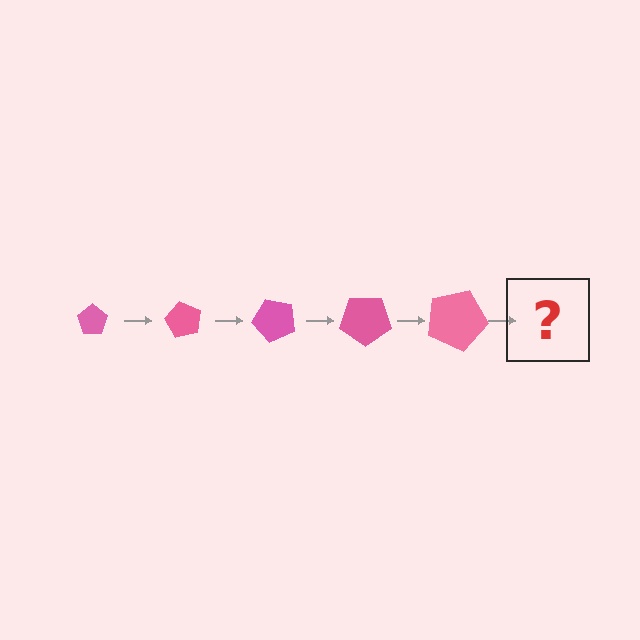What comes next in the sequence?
The next element should be a pentagon, larger than the previous one and rotated 300 degrees from the start.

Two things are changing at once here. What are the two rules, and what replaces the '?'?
The two rules are that the pentagon grows larger each step and it rotates 60 degrees each step. The '?' should be a pentagon, larger than the previous one and rotated 300 degrees from the start.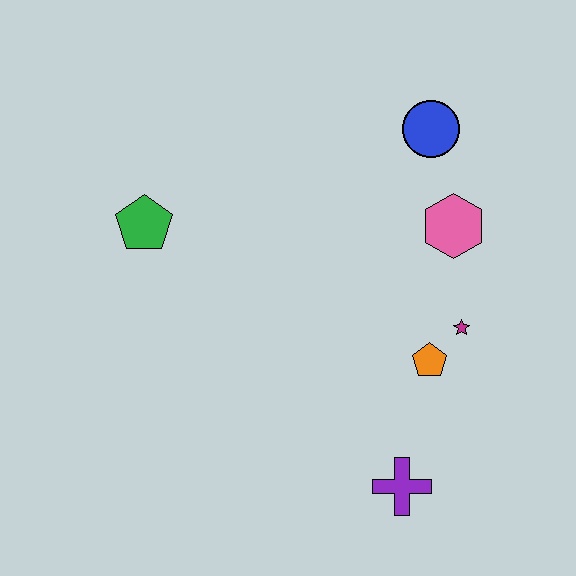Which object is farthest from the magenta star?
The green pentagon is farthest from the magenta star.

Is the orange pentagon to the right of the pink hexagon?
No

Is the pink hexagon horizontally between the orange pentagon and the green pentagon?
No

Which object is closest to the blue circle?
The pink hexagon is closest to the blue circle.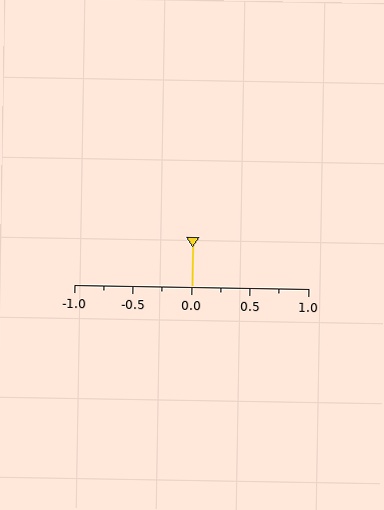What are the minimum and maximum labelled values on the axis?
The axis runs from -1.0 to 1.0.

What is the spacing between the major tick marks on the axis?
The major ticks are spaced 0.5 apart.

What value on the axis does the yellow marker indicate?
The marker indicates approximately 0.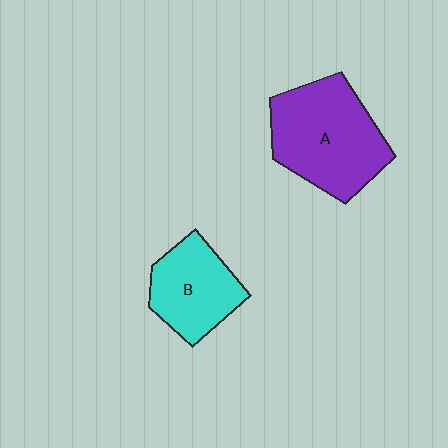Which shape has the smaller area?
Shape B (cyan).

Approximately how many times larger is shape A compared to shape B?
Approximately 1.5 times.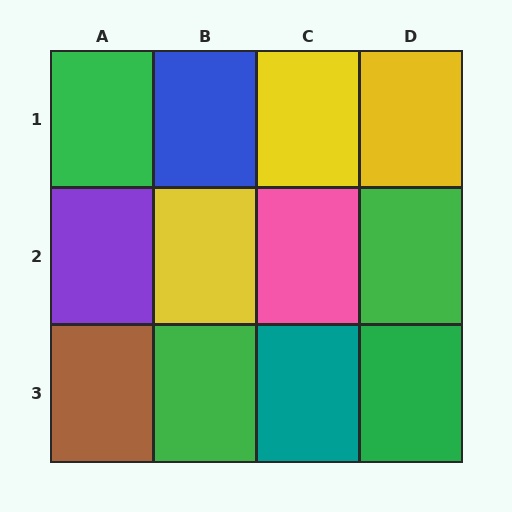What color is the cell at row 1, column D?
Yellow.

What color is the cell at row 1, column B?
Blue.